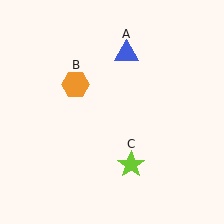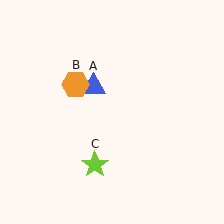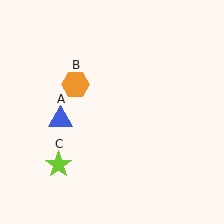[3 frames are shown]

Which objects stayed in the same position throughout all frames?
Orange hexagon (object B) remained stationary.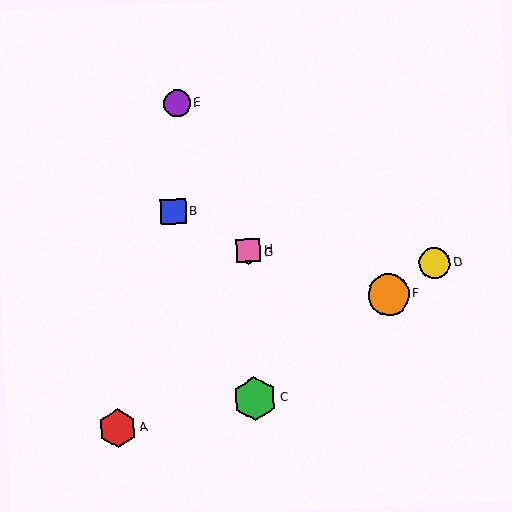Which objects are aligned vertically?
Objects C, G, H are aligned vertically.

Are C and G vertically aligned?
Yes, both are at x≈255.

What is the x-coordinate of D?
Object D is at x≈434.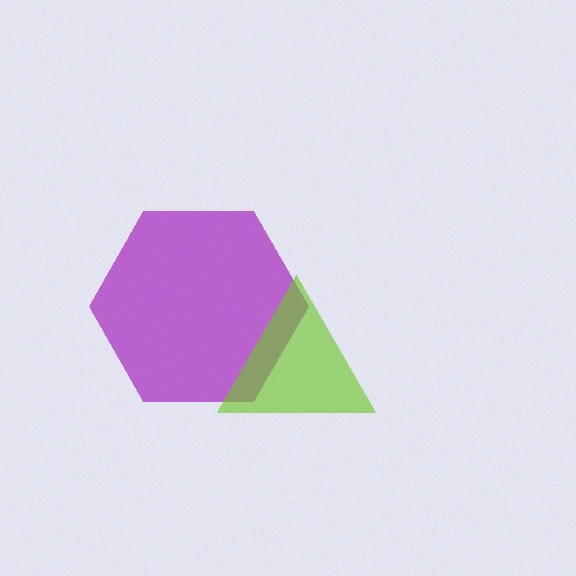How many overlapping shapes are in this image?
There are 2 overlapping shapes in the image.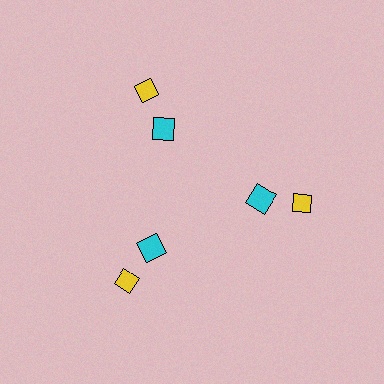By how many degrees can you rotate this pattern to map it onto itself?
The pattern maps onto itself every 120 degrees of rotation.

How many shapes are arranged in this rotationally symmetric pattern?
There are 6 shapes, arranged in 3 groups of 2.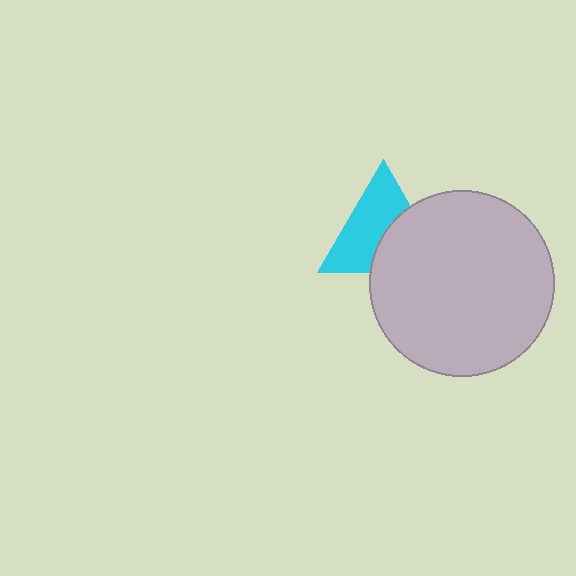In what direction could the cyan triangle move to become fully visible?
The cyan triangle could move toward the upper-left. That would shift it out from behind the light gray circle entirely.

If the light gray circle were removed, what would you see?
You would see the complete cyan triangle.